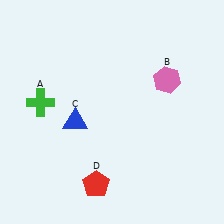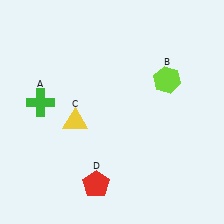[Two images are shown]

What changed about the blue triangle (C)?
In Image 1, C is blue. In Image 2, it changed to yellow.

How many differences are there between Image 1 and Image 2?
There are 2 differences between the two images.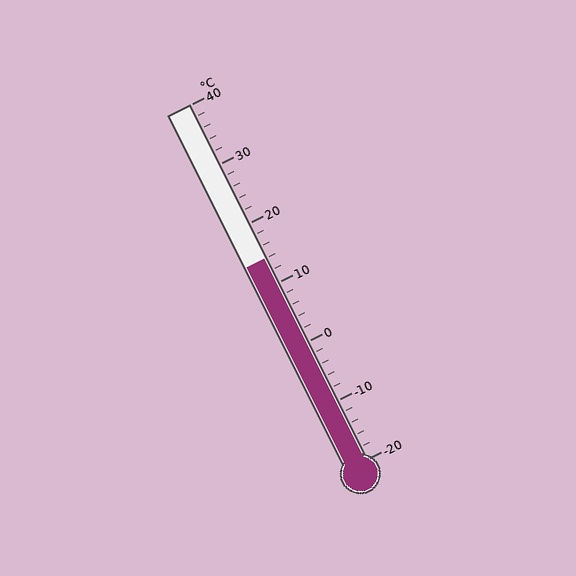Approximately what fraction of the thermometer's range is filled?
The thermometer is filled to approximately 55% of its range.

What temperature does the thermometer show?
The thermometer shows approximately 14°C.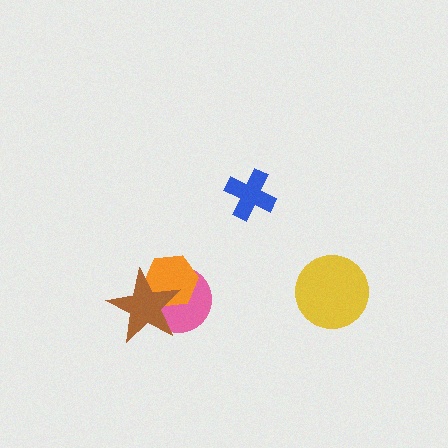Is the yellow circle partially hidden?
No, no other shape covers it.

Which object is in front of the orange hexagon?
The brown star is in front of the orange hexagon.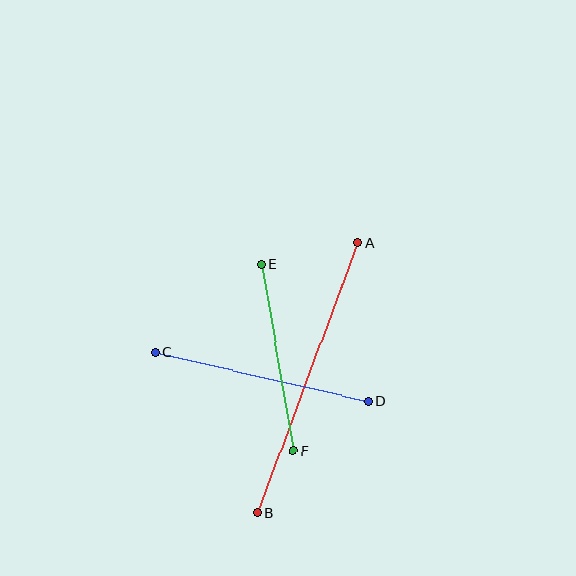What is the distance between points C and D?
The distance is approximately 218 pixels.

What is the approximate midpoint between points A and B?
The midpoint is at approximately (308, 377) pixels.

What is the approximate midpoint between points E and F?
The midpoint is at approximately (277, 357) pixels.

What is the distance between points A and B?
The distance is approximately 289 pixels.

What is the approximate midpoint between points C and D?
The midpoint is at approximately (262, 376) pixels.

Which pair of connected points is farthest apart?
Points A and B are farthest apart.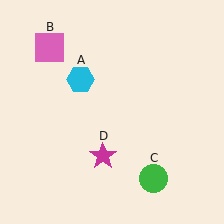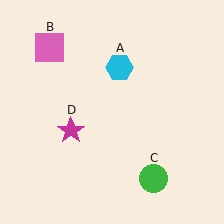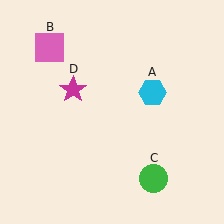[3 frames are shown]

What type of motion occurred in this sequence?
The cyan hexagon (object A), magenta star (object D) rotated clockwise around the center of the scene.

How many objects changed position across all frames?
2 objects changed position: cyan hexagon (object A), magenta star (object D).